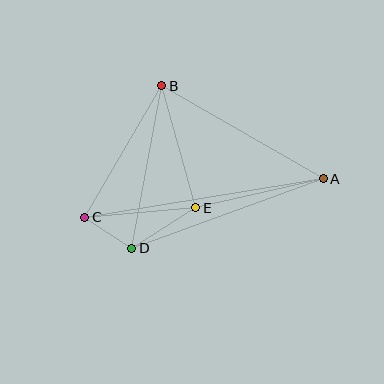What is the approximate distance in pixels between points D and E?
The distance between D and E is approximately 76 pixels.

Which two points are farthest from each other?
Points A and C are farthest from each other.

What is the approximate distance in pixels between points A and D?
The distance between A and D is approximately 204 pixels.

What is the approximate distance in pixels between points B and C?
The distance between B and C is approximately 152 pixels.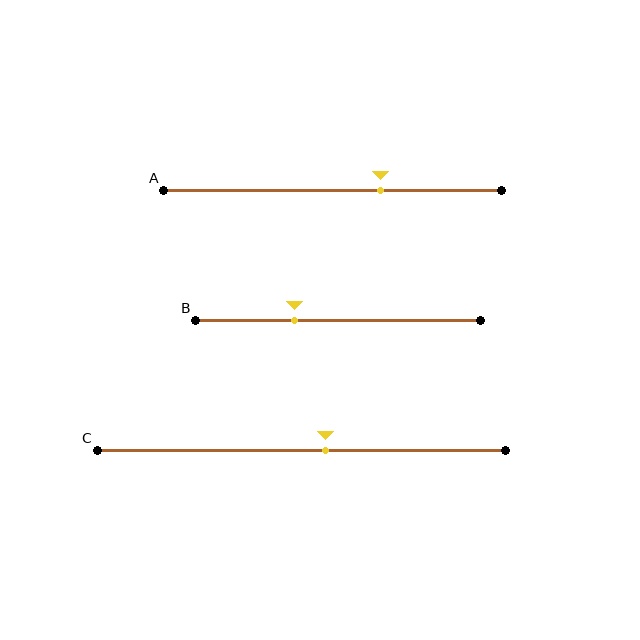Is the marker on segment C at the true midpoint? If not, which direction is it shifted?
No, the marker on segment C is shifted to the right by about 6% of the segment length.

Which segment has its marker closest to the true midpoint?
Segment C has its marker closest to the true midpoint.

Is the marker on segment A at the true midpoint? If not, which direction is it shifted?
No, the marker on segment A is shifted to the right by about 14% of the segment length.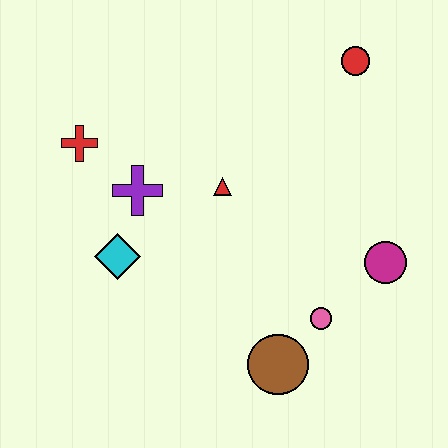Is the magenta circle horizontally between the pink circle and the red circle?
No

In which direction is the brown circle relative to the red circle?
The brown circle is below the red circle.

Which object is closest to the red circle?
The red triangle is closest to the red circle.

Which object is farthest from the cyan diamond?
The red circle is farthest from the cyan diamond.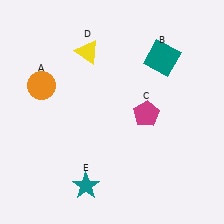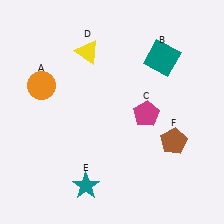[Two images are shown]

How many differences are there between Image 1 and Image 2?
There is 1 difference between the two images.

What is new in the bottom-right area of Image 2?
A brown pentagon (F) was added in the bottom-right area of Image 2.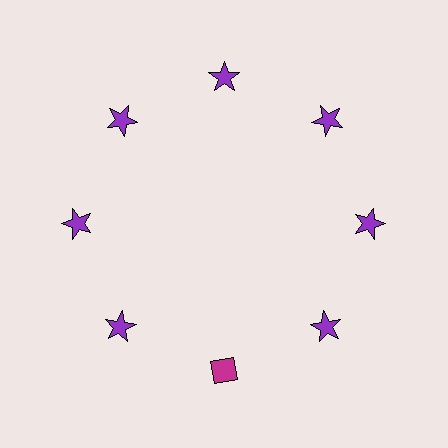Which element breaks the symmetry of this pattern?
The magenta diamond at roughly the 6 o'clock position breaks the symmetry. All other shapes are purple stars.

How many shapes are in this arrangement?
There are 8 shapes arranged in a ring pattern.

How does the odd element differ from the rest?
It differs in both color (magenta instead of purple) and shape (diamond instead of star).